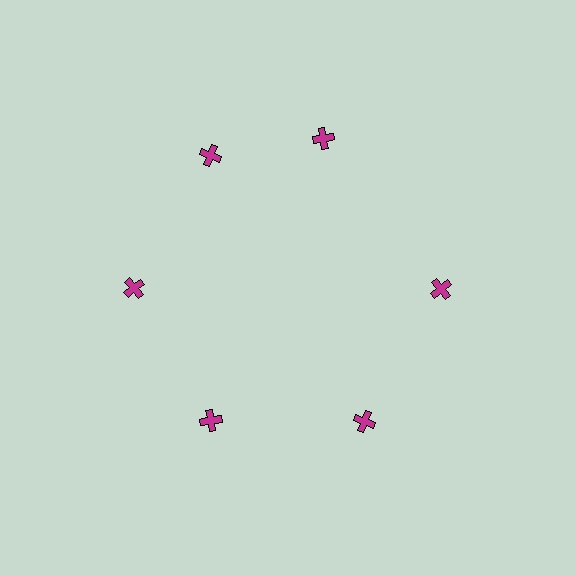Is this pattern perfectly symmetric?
No. The 6 magenta crosses are arranged in a ring, but one element near the 1 o'clock position is rotated out of alignment along the ring, breaking the 6-fold rotational symmetry.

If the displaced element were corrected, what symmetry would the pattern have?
It would have 6-fold rotational symmetry — the pattern would map onto itself every 60 degrees.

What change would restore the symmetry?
The symmetry would be restored by rotating it back into even spacing with its neighbors so that all 6 crosses sit at equal angles and equal distance from the center.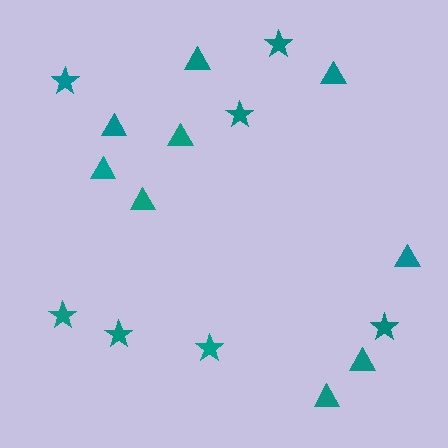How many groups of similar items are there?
There are 2 groups: one group of stars (7) and one group of triangles (9).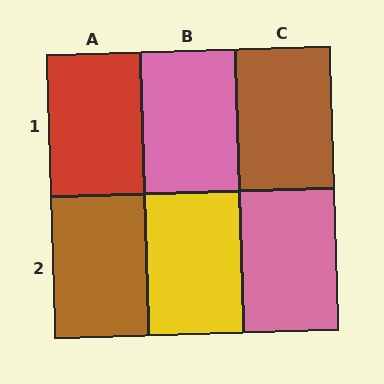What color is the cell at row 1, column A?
Red.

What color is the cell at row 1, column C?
Brown.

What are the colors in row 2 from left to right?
Brown, yellow, pink.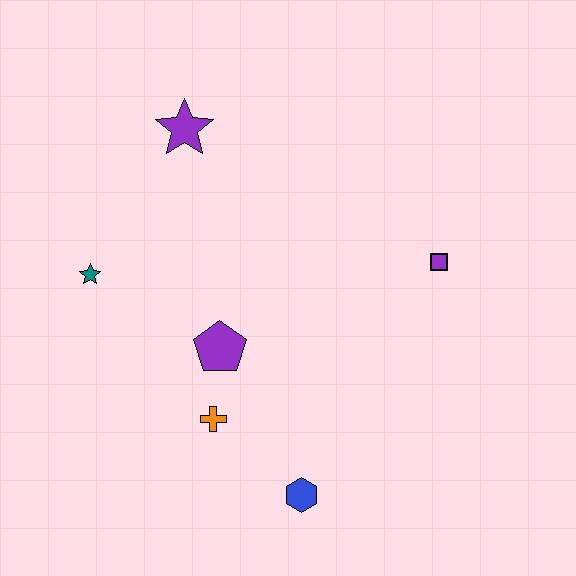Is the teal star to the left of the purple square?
Yes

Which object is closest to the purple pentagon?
The orange cross is closest to the purple pentagon.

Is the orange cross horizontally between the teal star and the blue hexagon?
Yes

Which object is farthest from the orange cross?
The purple star is farthest from the orange cross.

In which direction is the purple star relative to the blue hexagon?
The purple star is above the blue hexagon.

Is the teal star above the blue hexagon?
Yes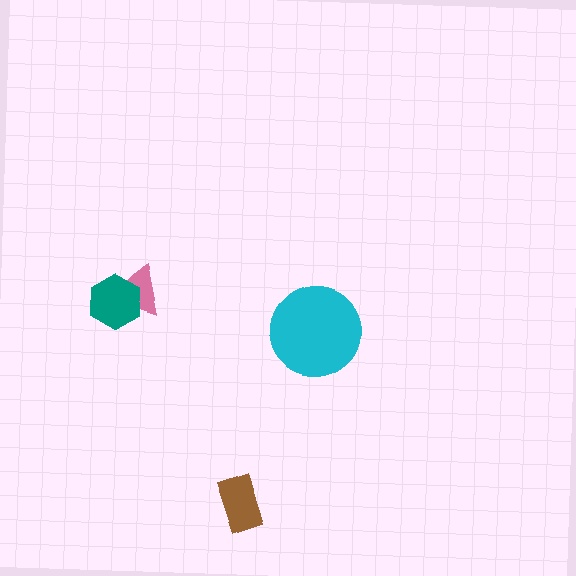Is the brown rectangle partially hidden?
No, no other shape covers it.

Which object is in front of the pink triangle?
The teal hexagon is in front of the pink triangle.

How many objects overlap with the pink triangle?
1 object overlaps with the pink triangle.